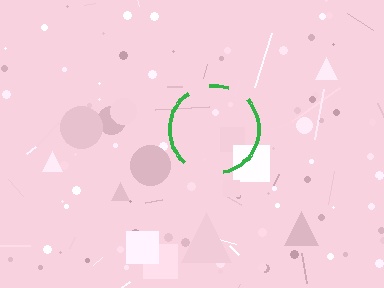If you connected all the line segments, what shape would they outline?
They would outline a circle.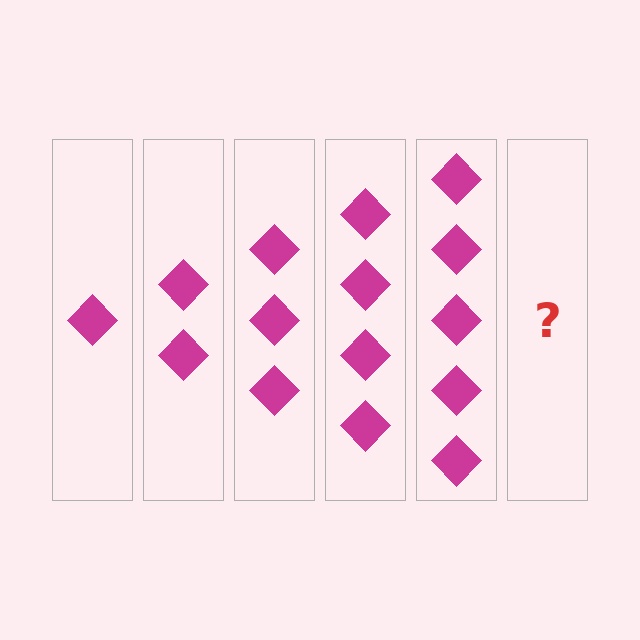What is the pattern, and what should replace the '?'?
The pattern is that each step adds one more diamond. The '?' should be 6 diamonds.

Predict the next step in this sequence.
The next step is 6 diamonds.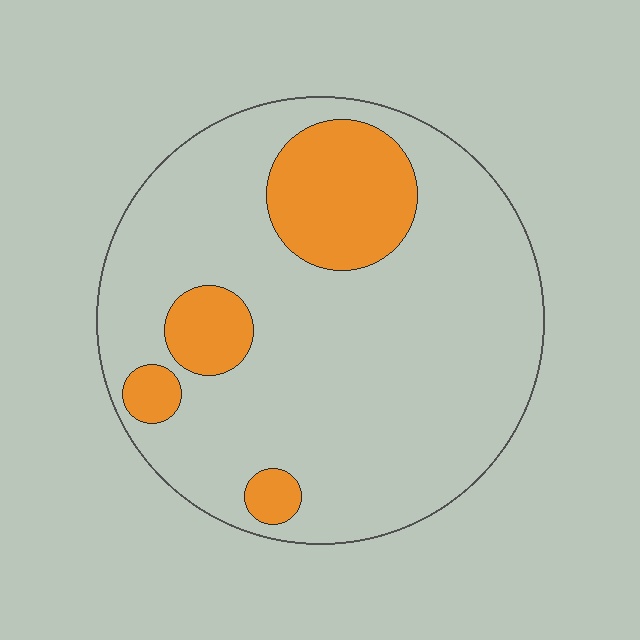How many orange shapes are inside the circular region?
4.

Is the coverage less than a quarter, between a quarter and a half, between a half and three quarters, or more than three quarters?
Less than a quarter.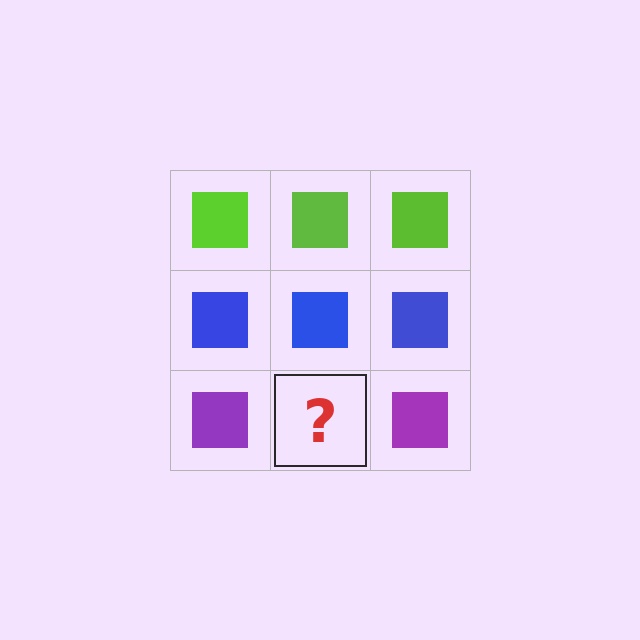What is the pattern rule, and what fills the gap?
The rule is that each row has a consistent color. The gap should be filled with a purple square.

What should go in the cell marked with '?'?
The missing cell should contain a purple square.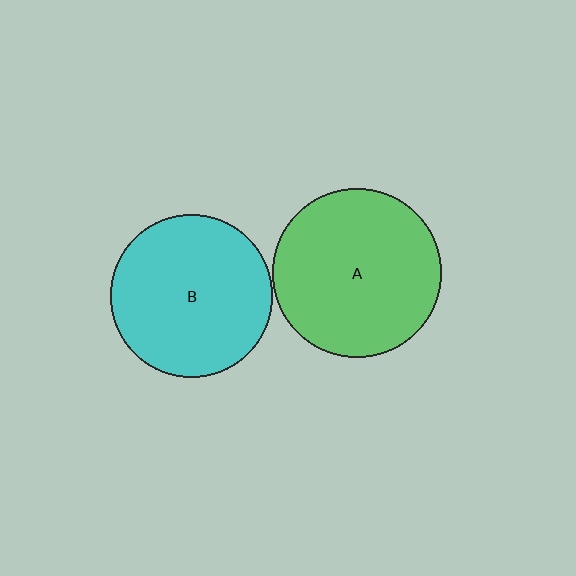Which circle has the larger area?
Circle A (green).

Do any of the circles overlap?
No, none of the circles overlap.